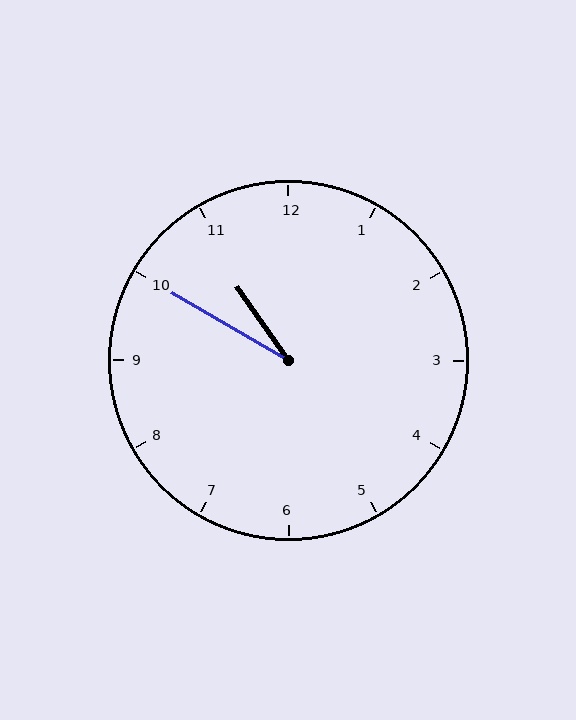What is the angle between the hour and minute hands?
Approximately 25 degrees.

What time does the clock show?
10:50.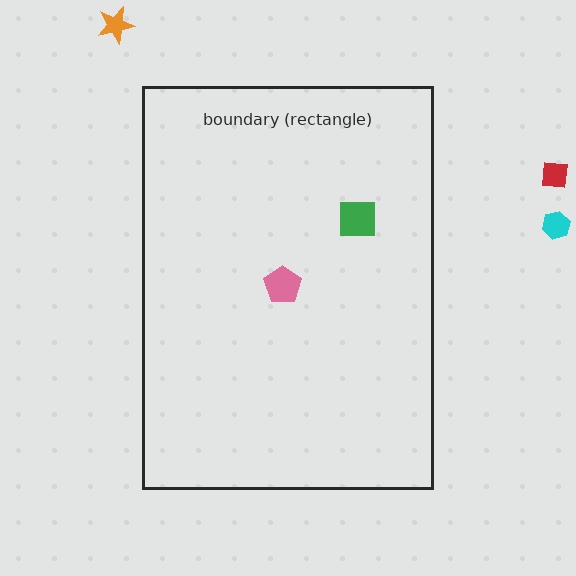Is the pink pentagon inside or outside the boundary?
Inside.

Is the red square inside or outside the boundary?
Outside.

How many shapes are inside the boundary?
2 inside, 3 outside.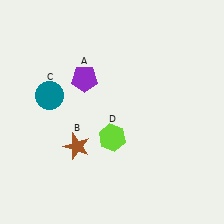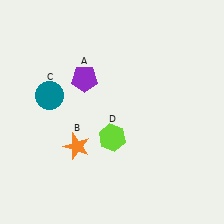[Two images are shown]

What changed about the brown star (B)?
In Image 1, B is brown. In Image 2, it changed to orange.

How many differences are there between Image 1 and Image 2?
There is 1 difference between the two images.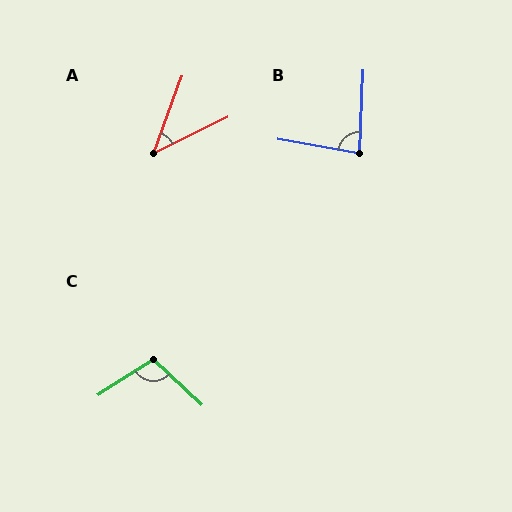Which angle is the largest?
C, at approximately 105 degrees.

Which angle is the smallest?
A, at approximately 43 degrees.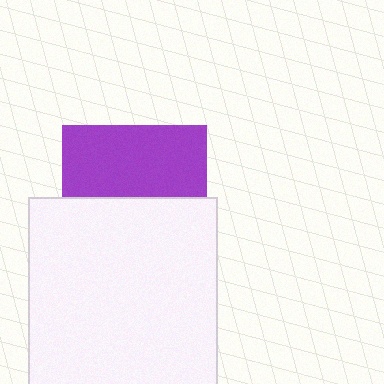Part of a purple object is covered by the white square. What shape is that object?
It is a square.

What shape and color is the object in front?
The object in front is a white square.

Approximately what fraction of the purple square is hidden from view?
Roughly 50% of the purple square is hidden behind the white square.